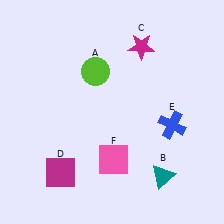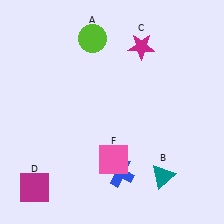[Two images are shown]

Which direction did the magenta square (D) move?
The magenta square (D) moved left.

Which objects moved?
The objects that moved are: the lime circle (A), the magenta square (D), the blue cross (E).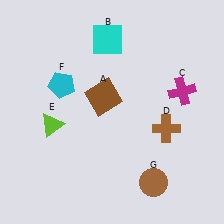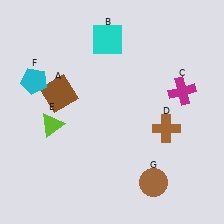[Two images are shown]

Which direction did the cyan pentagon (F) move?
The cyan pentagon (F) moved left.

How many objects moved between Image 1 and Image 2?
2 objects moved between the two images.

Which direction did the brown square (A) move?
The brown square (A) moved left.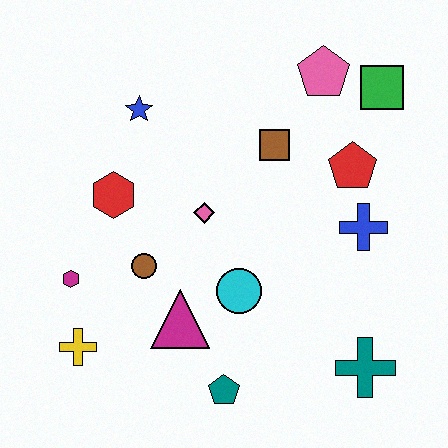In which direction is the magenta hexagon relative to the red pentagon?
The magenta hexagon is to the left of the red pentagon.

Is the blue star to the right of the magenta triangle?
No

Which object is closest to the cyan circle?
The magenta triangle is closest to the cyan circle.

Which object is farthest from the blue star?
The teal cross is farthest from the blue star.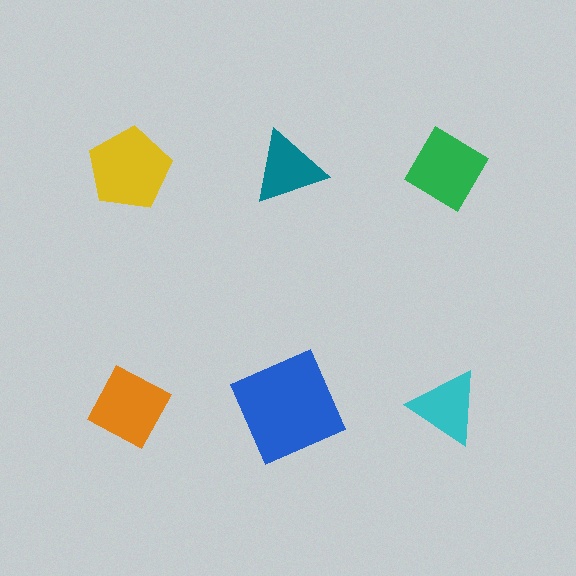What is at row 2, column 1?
An orange diamond.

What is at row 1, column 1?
A yellow pentagon.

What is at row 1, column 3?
A green diamond.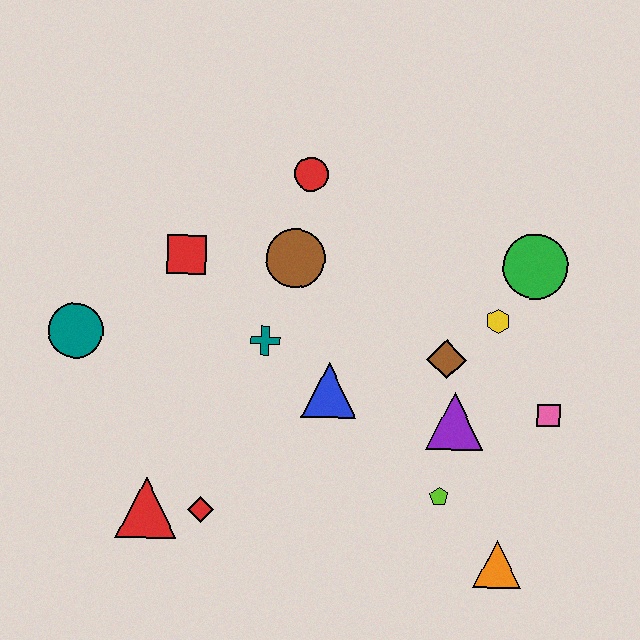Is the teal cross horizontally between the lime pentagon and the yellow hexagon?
No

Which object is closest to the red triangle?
The red diamond is closest to the red triangle.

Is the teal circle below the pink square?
No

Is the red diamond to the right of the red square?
Yes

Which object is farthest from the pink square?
The teal circle is farthest from the pink square.